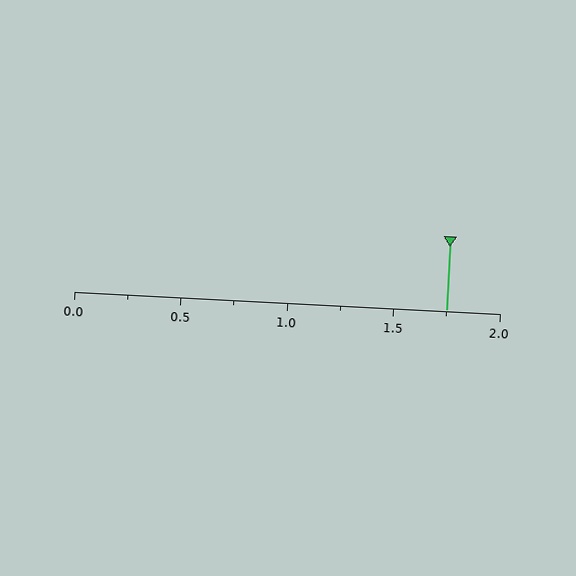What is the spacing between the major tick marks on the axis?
The major ticks are spaced 0.5 apart.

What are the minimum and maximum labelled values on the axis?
The axis runs from 0.0 to 2.0.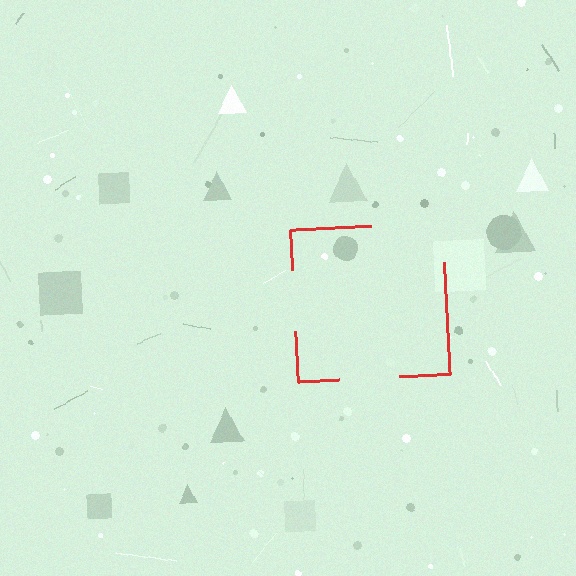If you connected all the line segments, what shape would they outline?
They would outline a square.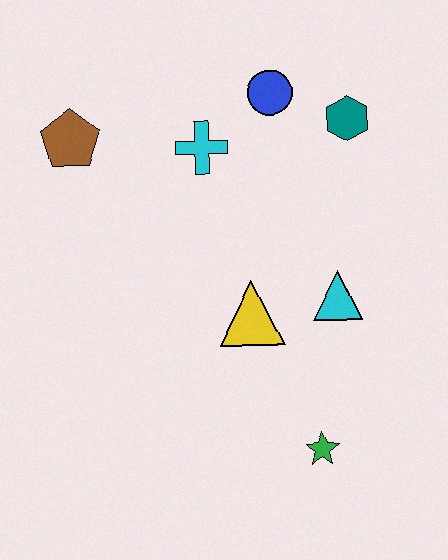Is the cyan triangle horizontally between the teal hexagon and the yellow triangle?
Yes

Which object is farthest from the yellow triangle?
The brown pentagon is farthest from the yellow triangle.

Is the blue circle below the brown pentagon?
No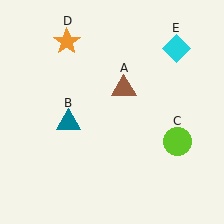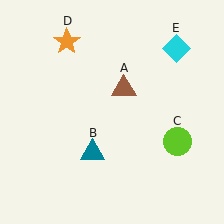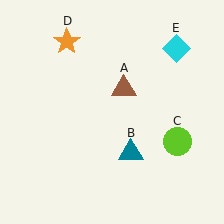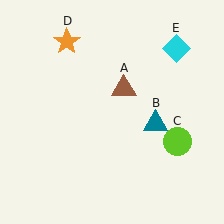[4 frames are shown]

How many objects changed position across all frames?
1 object changed position: teal triangle (object B).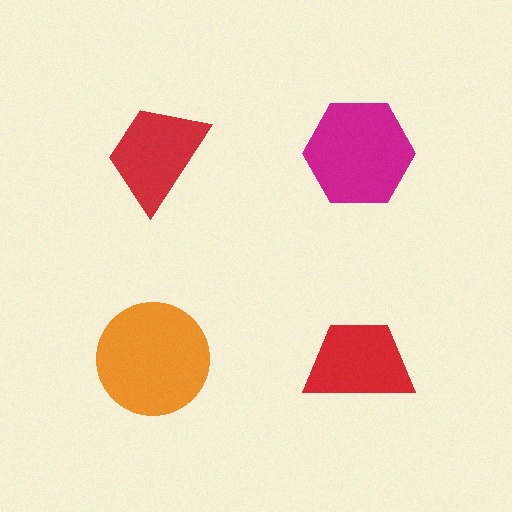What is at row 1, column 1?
A red trapezoid.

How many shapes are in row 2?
2 shapes.